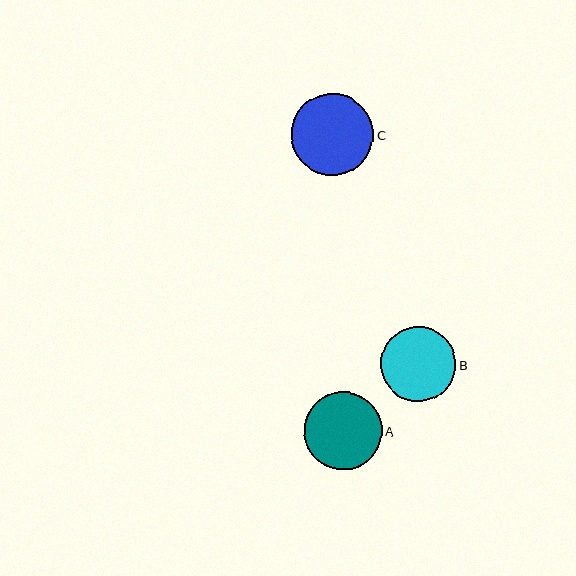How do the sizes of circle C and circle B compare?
Circle C and circle B are approximately the same size.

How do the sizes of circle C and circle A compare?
Circle C and circle A are approximately the same size.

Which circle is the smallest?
Circle B is the smallest with a size of approximately 75 pixels.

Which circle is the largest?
Circle C is the largest with a size of approximately 82 pixels.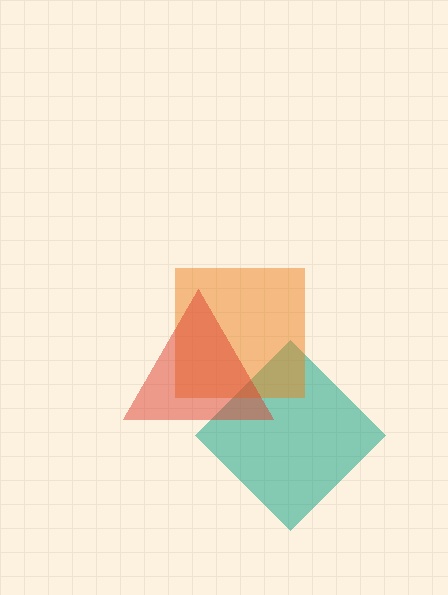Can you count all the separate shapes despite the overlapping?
Yes, there are 3 separate shapes.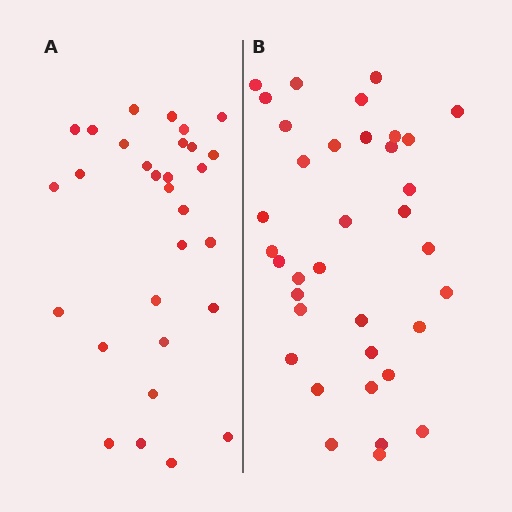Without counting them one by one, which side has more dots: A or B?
Region B (the right region) has more dots.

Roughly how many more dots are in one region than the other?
Region B has about 6 more dots than region A.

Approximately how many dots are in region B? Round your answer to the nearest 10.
About 40 dots. (The exact count is 36, which rounds to 40.)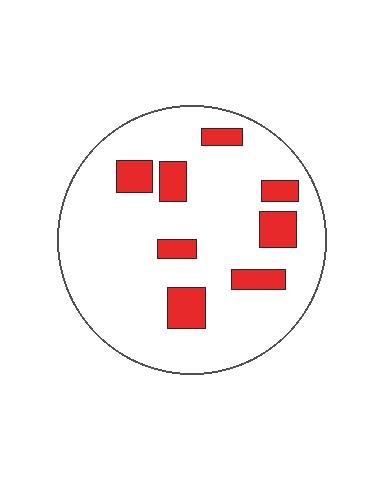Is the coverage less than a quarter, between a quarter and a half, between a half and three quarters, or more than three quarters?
Less than a quarter.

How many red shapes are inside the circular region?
8.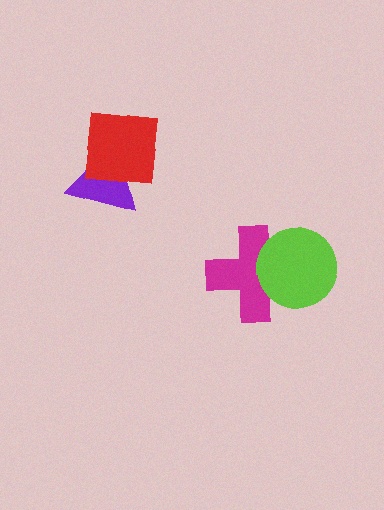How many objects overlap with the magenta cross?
1 object overlaps with the magenta cross.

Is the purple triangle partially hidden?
Yes, it is partially covered by another shape.